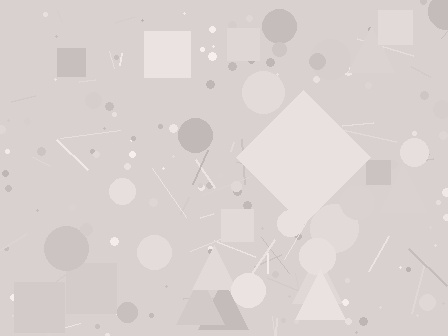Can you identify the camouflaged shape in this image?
The camouflaged shape is a diamond.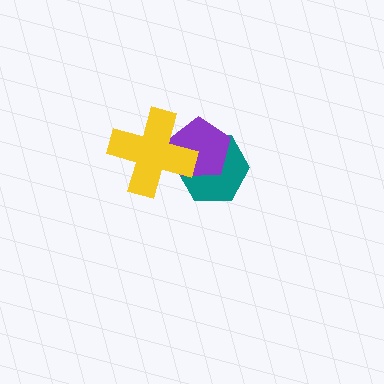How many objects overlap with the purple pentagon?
2 objects overlap with the purple pentagon.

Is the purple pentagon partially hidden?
Yes, it is partially covered by another shape.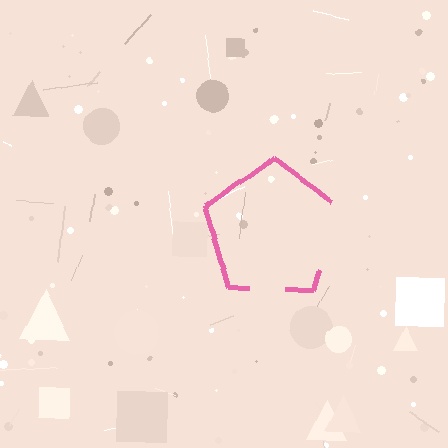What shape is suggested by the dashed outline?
The dashed outline suggests a pentagon.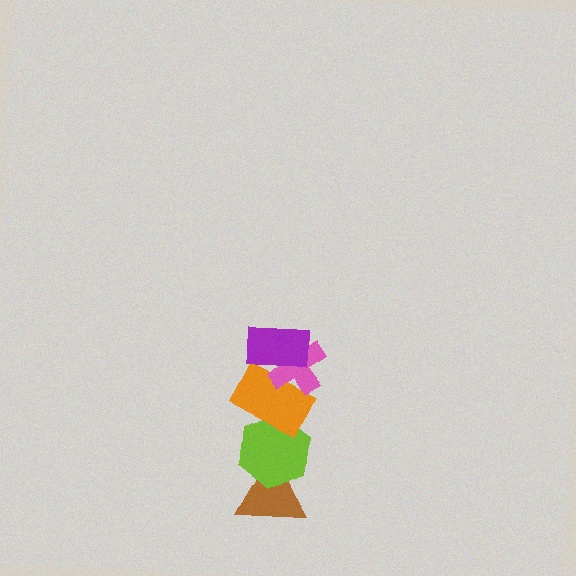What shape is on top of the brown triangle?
The lime hexagon is on top of the brown triangle.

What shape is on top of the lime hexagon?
The orange rectangle is on top of the lime hexagon.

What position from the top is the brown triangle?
The brown triangle is 5th from the top.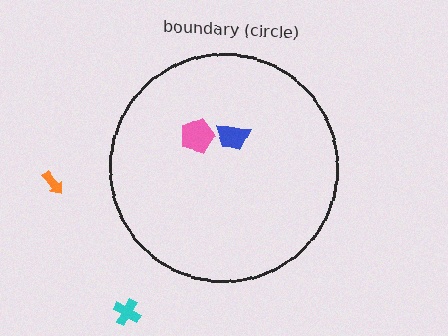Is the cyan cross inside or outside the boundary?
Outside.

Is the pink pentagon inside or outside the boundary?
Inside.